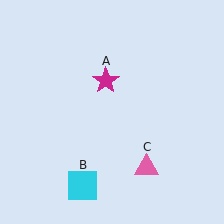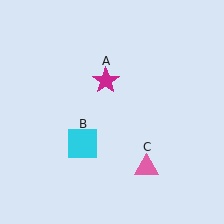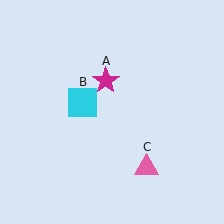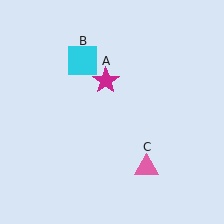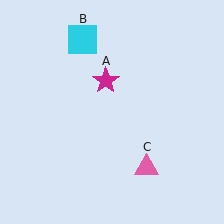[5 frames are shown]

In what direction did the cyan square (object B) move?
The cyan square (object B) moved up.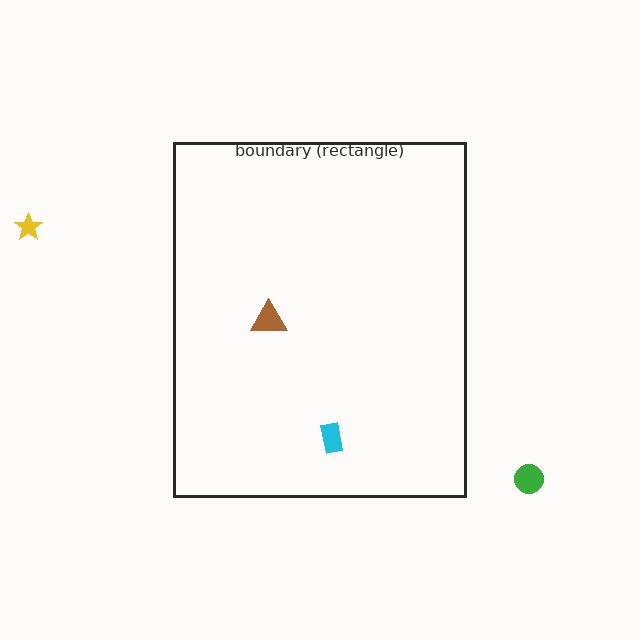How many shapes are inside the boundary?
2 inside, 2 outside.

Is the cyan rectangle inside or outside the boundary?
Inside.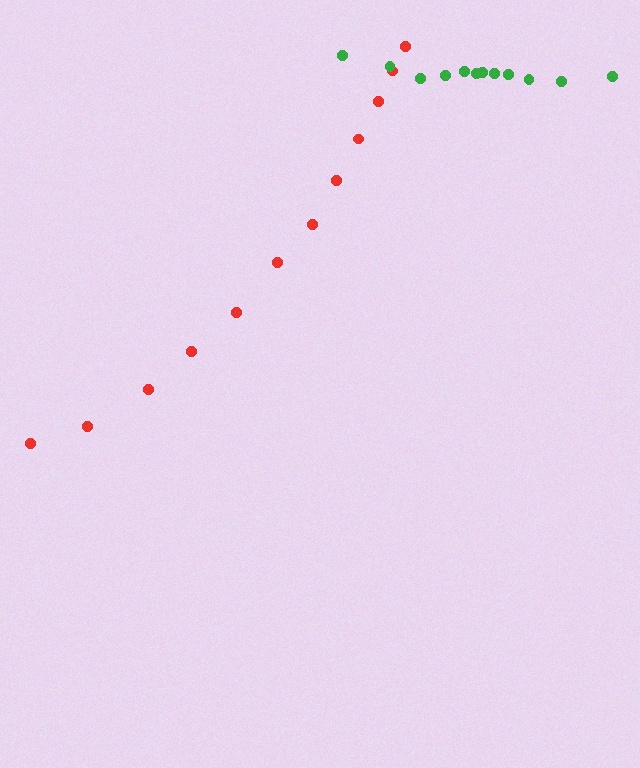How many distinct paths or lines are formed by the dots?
There are 2 distinct paths.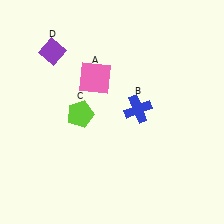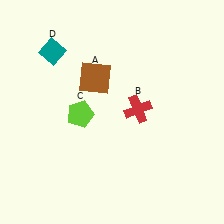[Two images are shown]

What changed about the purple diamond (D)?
In Image 1, D is purple. In Image 2, it changed to teal.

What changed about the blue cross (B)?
In Image 1, B is blue. In Image 2, it changed to red.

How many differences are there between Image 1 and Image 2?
There are 3 differences between the two images.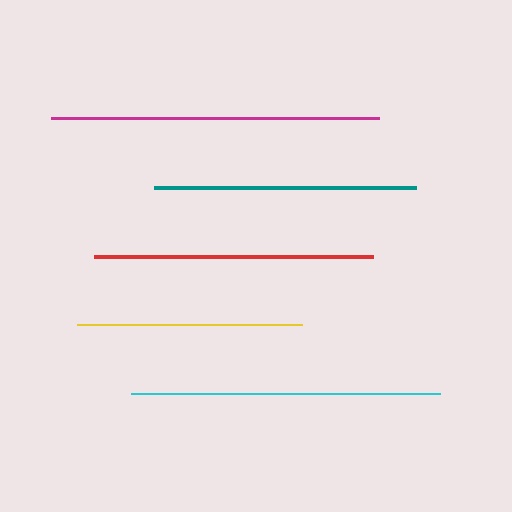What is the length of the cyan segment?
The cyan segment is approximately 309 pixels long.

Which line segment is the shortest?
The yellow line is the shortest at approximately 225 pixels.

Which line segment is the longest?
The magenta line is the longest at approximately 328 pixels.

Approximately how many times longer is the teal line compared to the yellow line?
The teal line is approximately 1.2 times the length of the yellow line.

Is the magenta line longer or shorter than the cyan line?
The magenta line is longer than the cyan line.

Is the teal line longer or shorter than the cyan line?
The cyan line is longer than the teal line.